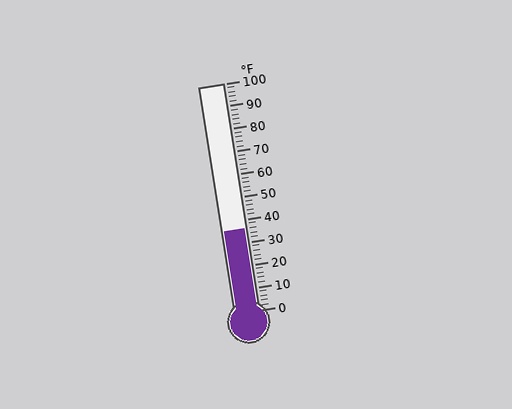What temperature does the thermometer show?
The thermometer shows approximately 36°F.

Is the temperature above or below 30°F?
The temperature is above 30°F.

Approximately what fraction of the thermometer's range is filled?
The thermometer is filled to approximately 35% of its range.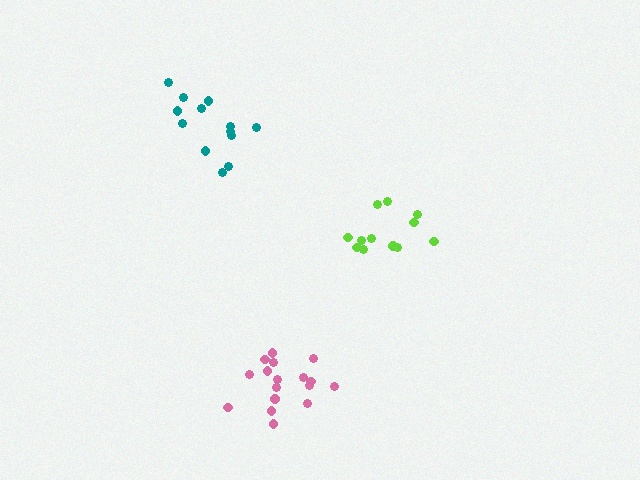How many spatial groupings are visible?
There are 3 spatial groupings.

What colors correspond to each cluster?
The clusters are colored: teal, lime, pink.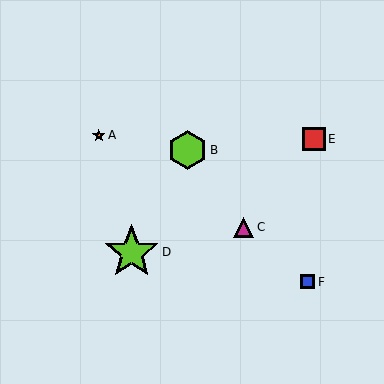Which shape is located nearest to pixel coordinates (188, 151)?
The lime hexagon (labeled B) at (188, 150) is nearest to that location.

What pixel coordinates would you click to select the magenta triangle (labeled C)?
Click at (244, 227) to select the magenta triangle C.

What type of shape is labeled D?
Shape D is a lime star.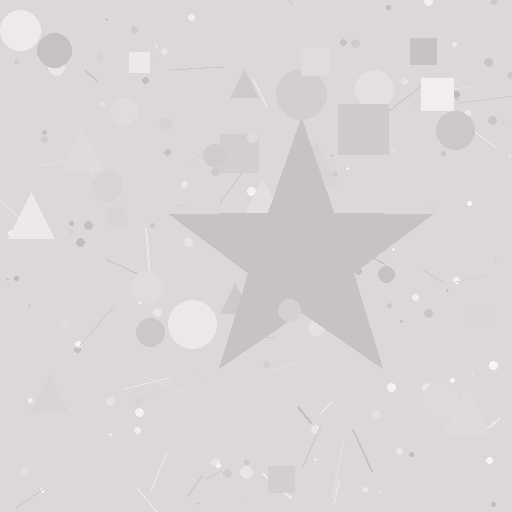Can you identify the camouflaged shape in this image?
The camouflaged shape is a star.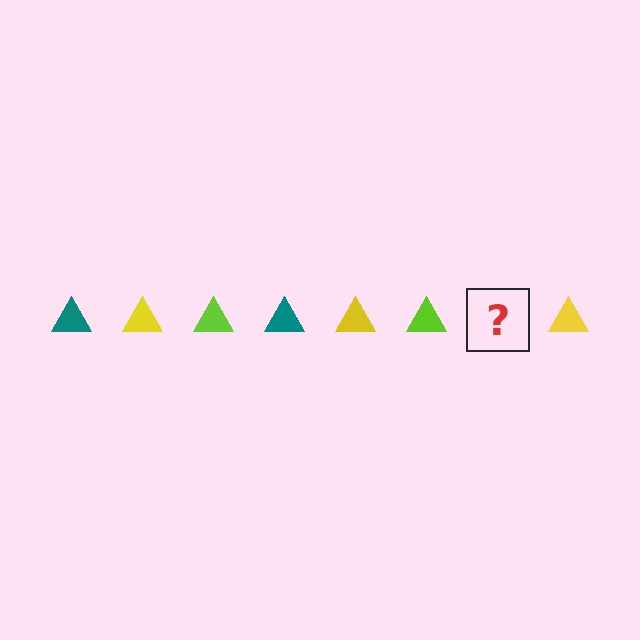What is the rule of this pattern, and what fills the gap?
The rule is that the pattern cycles through teal, yellow, lime triangles. The gap should be filled with a teal triangle.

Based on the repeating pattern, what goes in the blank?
The blank should be a teal triangle.